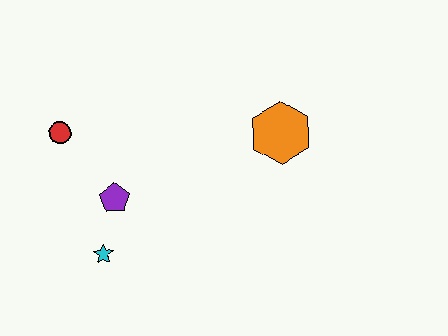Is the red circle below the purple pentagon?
No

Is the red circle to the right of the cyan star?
No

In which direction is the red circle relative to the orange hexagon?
The red circle is to the left of the orange hexagon.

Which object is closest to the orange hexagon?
The purple pentagon is closest to the orange hexagon.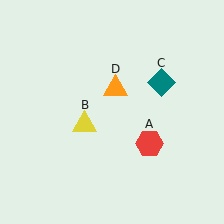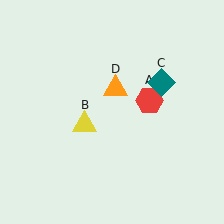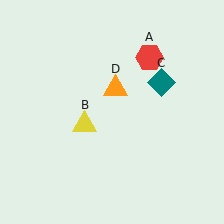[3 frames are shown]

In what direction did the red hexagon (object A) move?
The red hexagon (object A) moved up.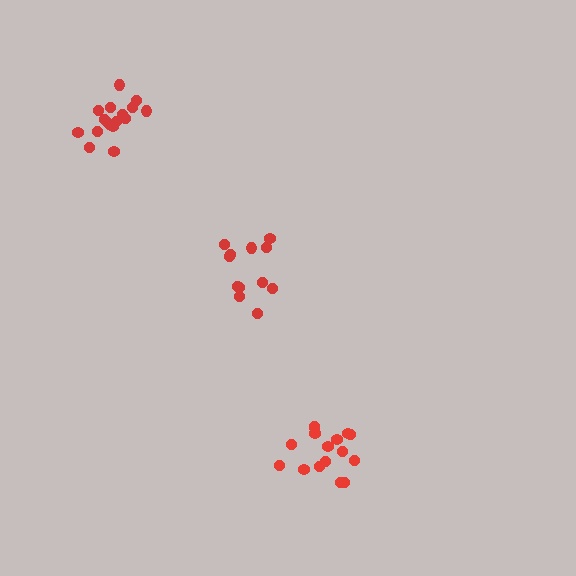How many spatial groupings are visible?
There are 3 spatial groupings.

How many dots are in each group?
Group 1: 12 dots, Group 2: 16 dots, Group 3: 17 dots (45 total).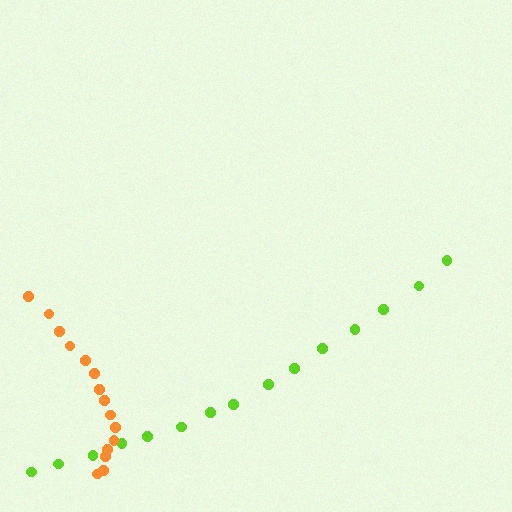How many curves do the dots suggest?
There are 2 distinct paths.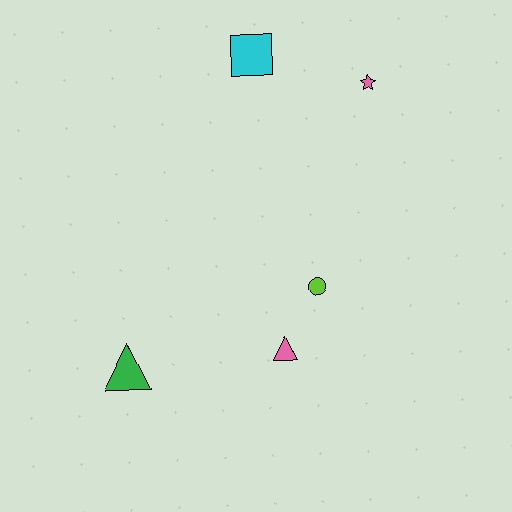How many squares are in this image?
There is 1 square.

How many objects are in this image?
There are 5 objects.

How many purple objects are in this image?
There are no purple objects.